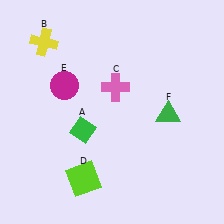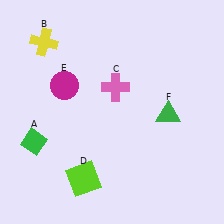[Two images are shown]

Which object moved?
The green diamond (A) moved left.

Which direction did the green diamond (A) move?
The green diamond (A) moved left.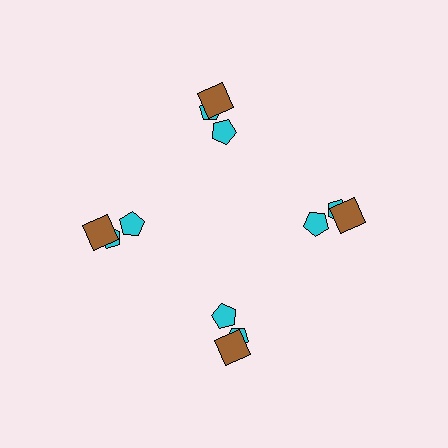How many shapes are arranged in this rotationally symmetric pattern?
There are 12 shapes, arranged in 4 groups of 3.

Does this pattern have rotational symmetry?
Yes, this pattern has 4-fold rotational symmetry. It looks the same after rotating 90 degrees around the center.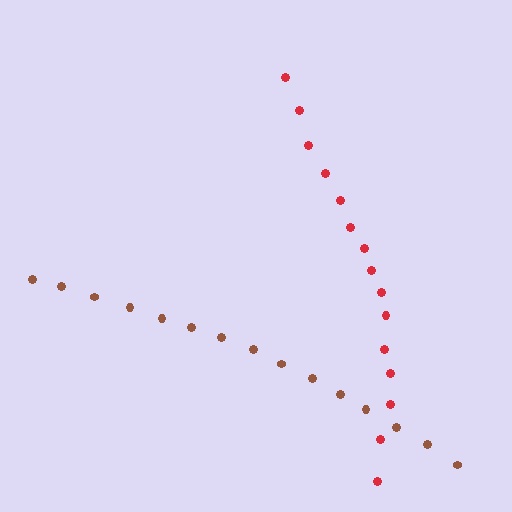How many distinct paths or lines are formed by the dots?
There are 2 distinct paths.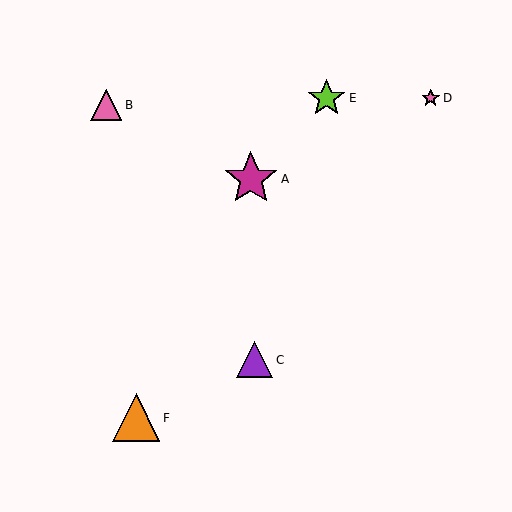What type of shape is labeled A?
Shape A is a magenta star.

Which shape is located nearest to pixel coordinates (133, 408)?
The orange triangle (labeled F) at (136, 418) is nearest to that location.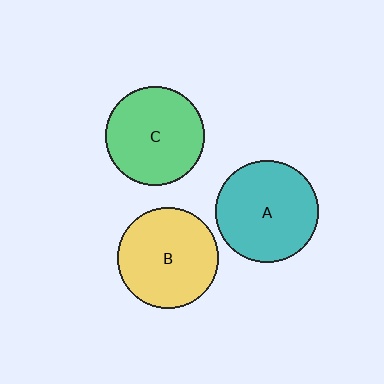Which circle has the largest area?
Circle A (teal).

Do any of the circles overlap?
No, none of the circles overlap.